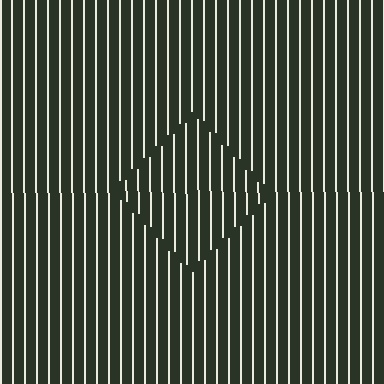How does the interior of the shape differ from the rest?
The interior of the shape contains the same grating, shifted by half a period — the contour is defined by the phase discontinuity where line-ends from the inner and outer gratings abut.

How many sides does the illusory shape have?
4 sides — the line-ends trace a square.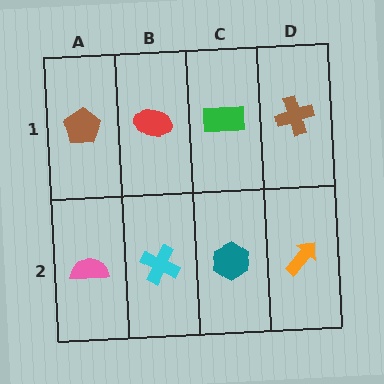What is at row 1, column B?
A red ellipse.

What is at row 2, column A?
A pink semicircle.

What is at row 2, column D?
An orange arrow.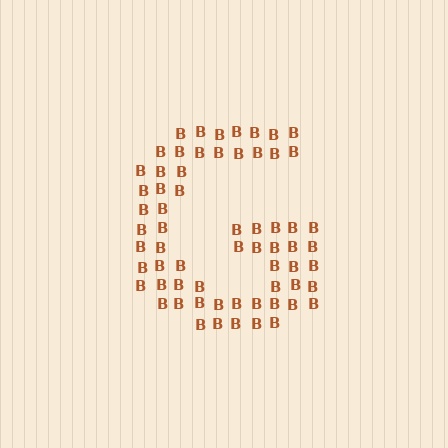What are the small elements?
The small elements are letter B's.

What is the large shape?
The large shape is the letter G.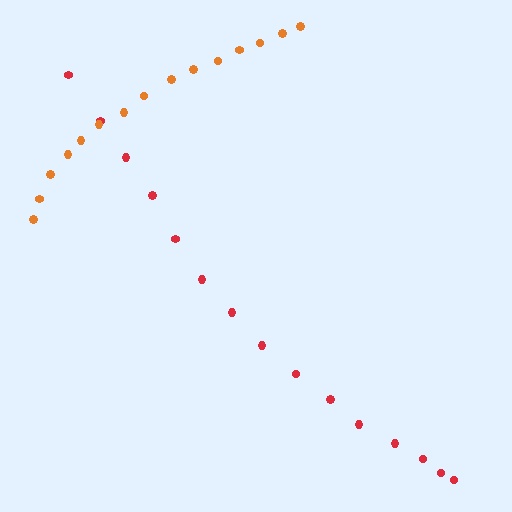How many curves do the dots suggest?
There are 2 distinct paths.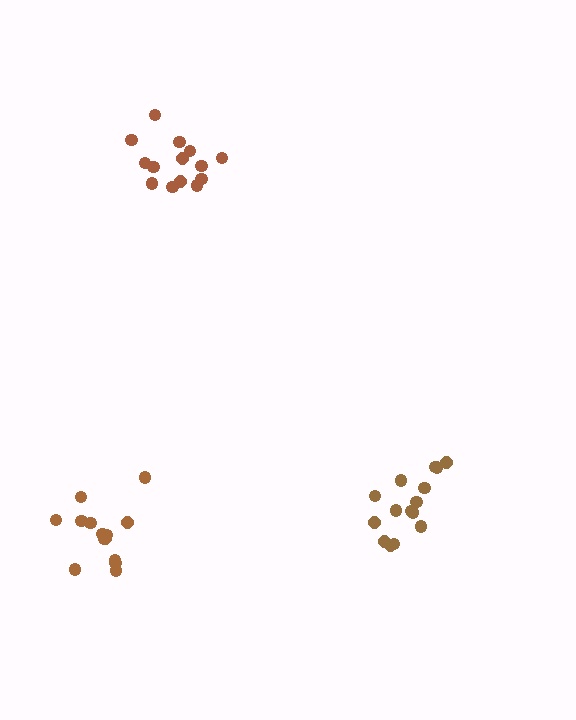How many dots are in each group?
Group 1: 14 dots, Group 2: 15 dots, Group 3: 14 dots (43 total).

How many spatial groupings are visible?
There are 3 spatial groupings.